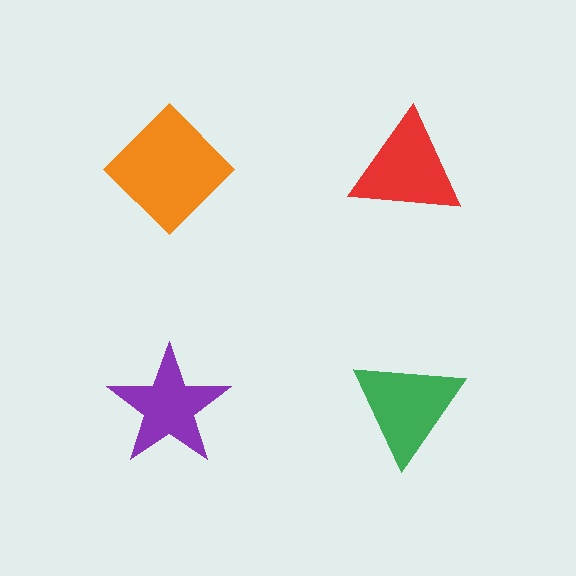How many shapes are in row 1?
2 shapes.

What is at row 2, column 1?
A purple star.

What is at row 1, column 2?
A red triangle.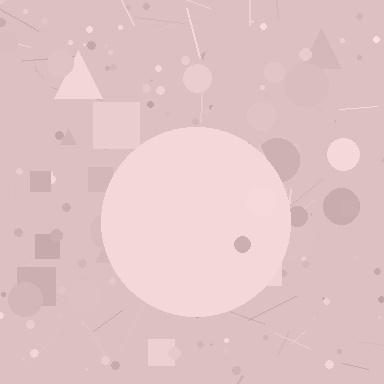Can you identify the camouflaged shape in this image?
The camouflaged shape is a circle.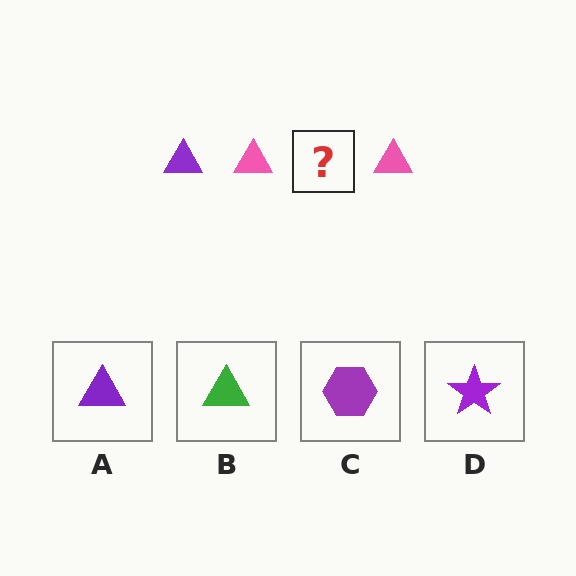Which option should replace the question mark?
Option A.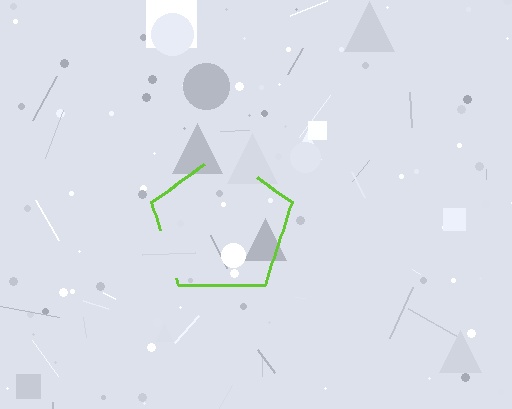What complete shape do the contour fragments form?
The contour fragments form a pentagon.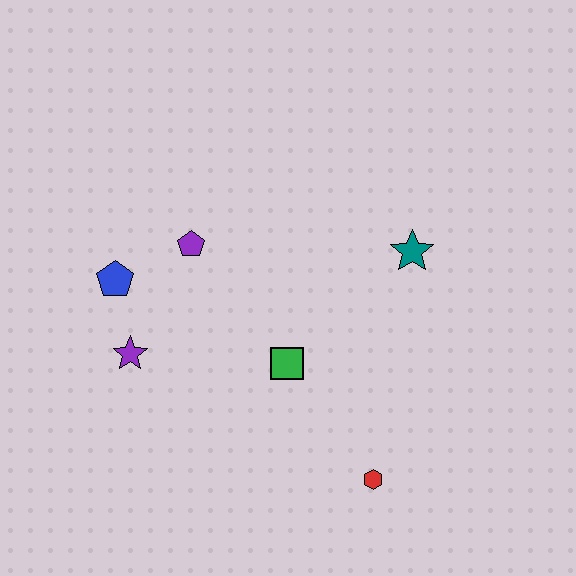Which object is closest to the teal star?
The green square is closest to the teal star.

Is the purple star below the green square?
No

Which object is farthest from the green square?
The blue pentagon is farthest from the green square.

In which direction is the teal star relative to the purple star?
The teal star is to the right of the purple star.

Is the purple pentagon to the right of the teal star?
No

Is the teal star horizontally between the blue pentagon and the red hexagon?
No